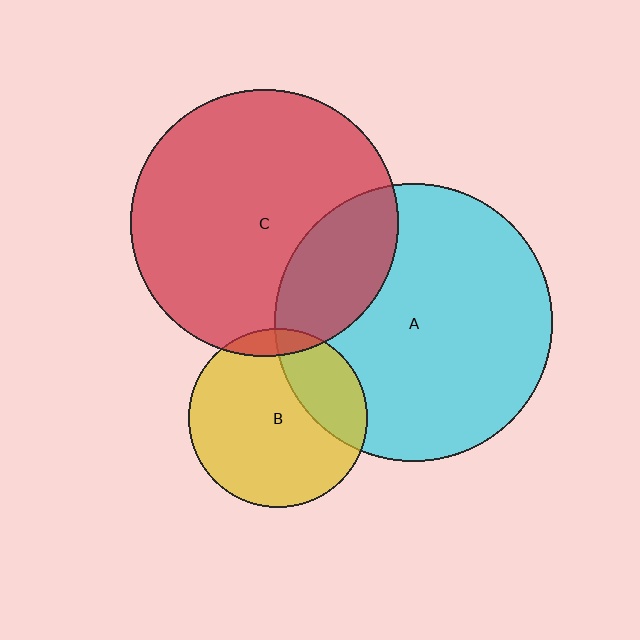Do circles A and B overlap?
Yes.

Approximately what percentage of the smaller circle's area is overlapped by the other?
Approximately 25%.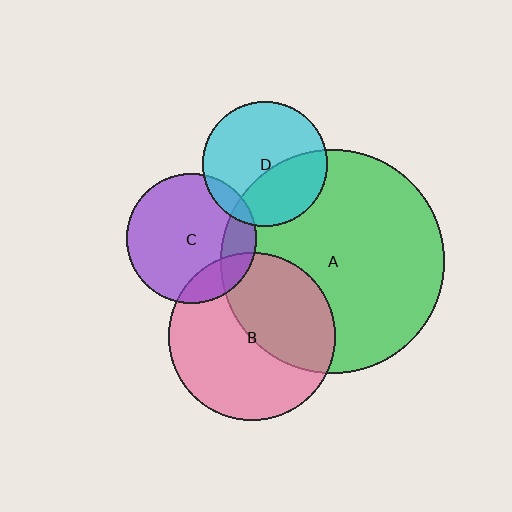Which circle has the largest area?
Circle A (green).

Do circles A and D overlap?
Yes.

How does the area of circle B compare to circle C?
Approximately 1.7 times.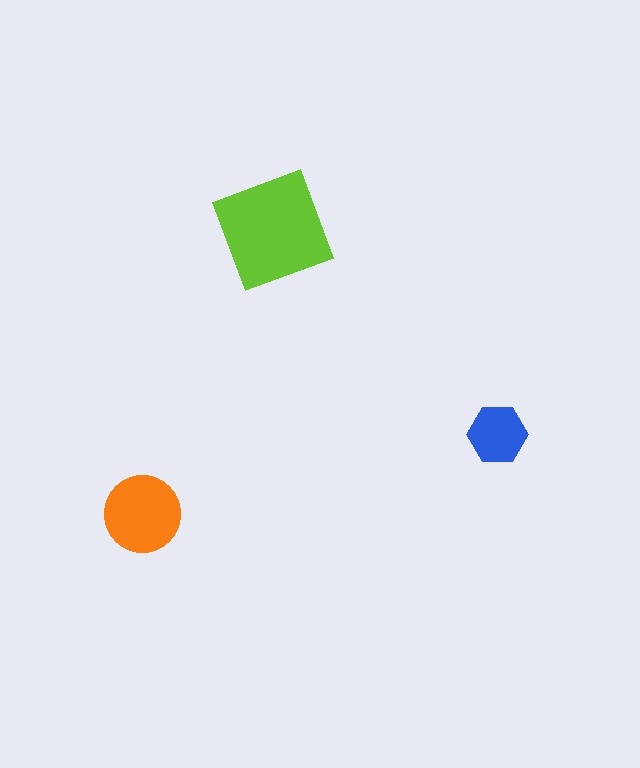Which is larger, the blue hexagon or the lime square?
The lime square.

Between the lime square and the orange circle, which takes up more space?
The lime square.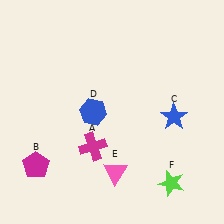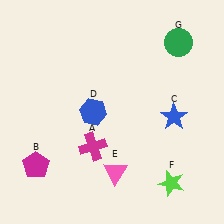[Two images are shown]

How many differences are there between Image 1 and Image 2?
There is 1 difference between the two images.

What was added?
A green circle (G) was added in Image 2.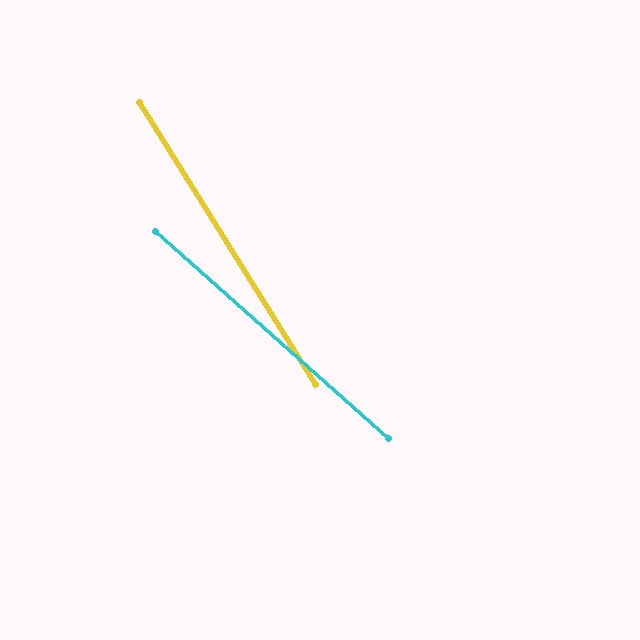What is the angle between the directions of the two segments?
Approximately 16 degrees.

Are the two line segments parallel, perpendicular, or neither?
Neither parallel nor perpendicular — they differ by about 16°.